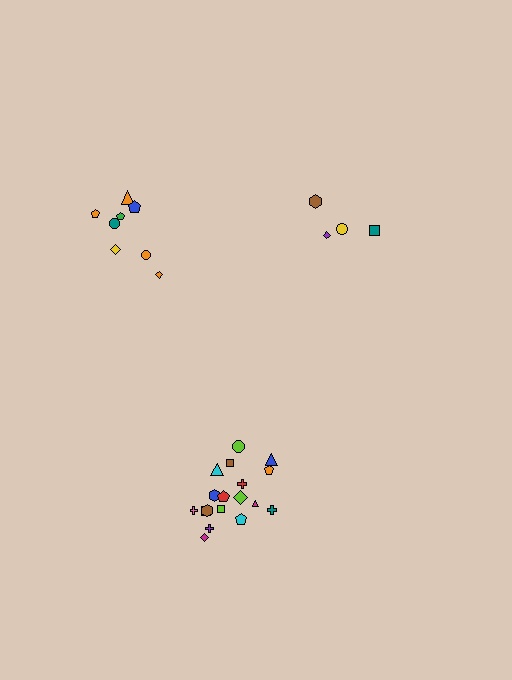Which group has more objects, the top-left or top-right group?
The top-left group.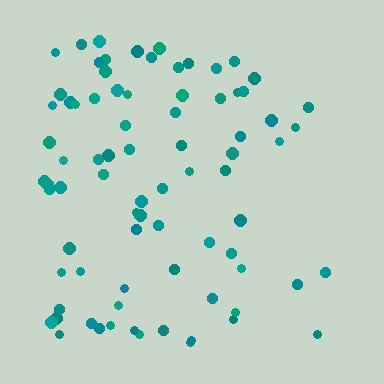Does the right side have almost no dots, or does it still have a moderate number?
Still a moderate number, just noticeably fewer than the left.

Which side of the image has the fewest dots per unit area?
The right.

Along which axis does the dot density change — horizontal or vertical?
Horizontal.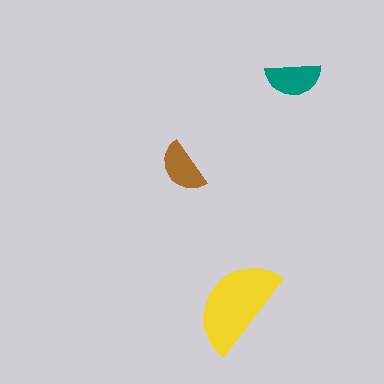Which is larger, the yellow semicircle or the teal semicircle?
The yellow one.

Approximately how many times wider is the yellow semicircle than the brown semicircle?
About 2 times wider.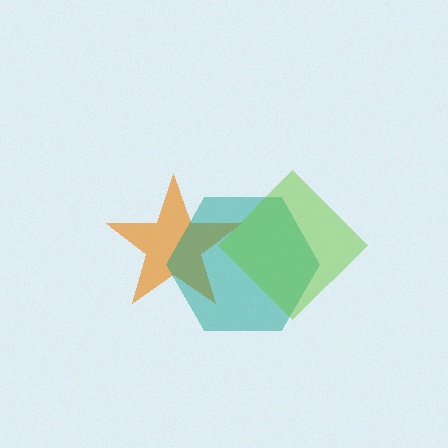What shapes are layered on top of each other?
The layered shapes are: an orange star, a teal hexagon, a lime diamond.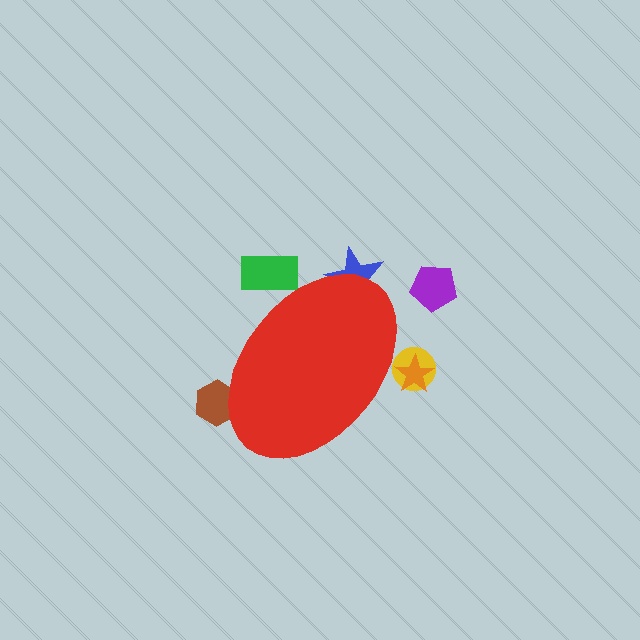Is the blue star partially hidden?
Yes, the blue star is partially hidden behind the red ellipse.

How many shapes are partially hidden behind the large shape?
5 shapes are partially hidden.